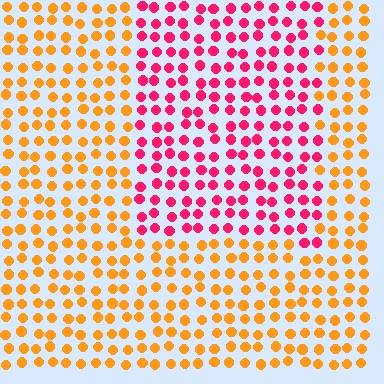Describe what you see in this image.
The image is filled with small orange elements in a uniform arrangement. A rectangle-shaped region is visible where the elements are tinted to a slightly different hue, forming a subtle color boundary.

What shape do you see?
I see a rectangle.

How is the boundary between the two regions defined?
The boundary is defined purely by a slight shift in hue (about 55 degrees). Spacing, size, and orientation are identical on both sides.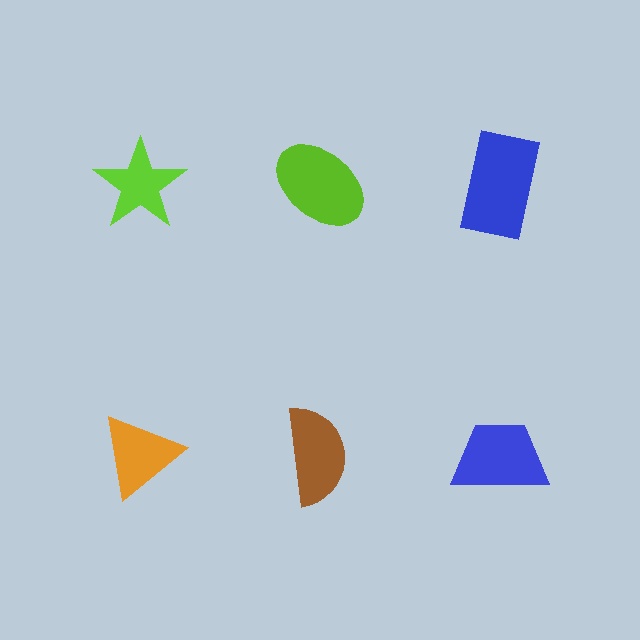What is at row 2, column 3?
A blue trapezoid.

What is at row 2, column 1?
An orange triangle.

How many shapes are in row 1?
3 shapes.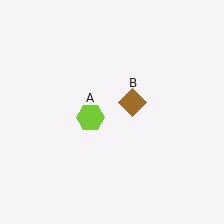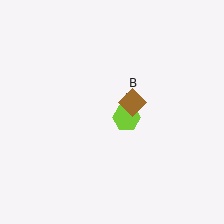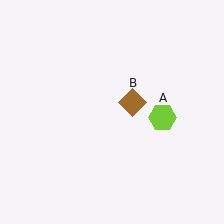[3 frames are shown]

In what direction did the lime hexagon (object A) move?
The lime hexagon (object A) moved right.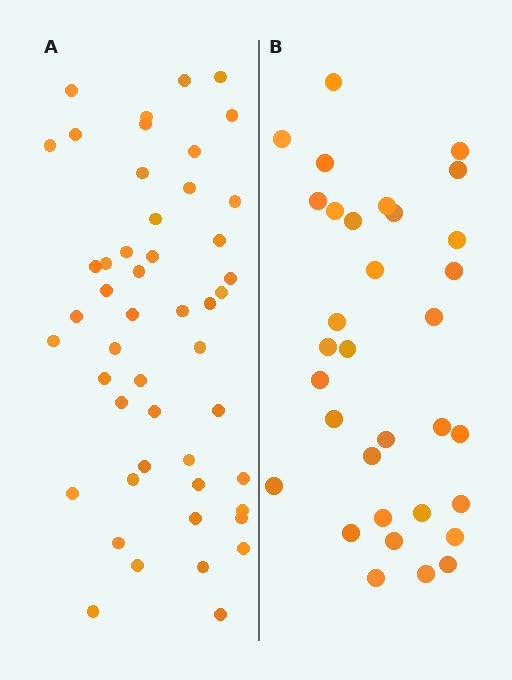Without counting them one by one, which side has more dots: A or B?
Region A (the left region) has more dots.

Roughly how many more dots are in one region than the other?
Region A has approximately 15 more dots than region B.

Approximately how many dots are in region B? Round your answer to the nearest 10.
About 30 dots. (The exact count is 33, which rounds to 30.)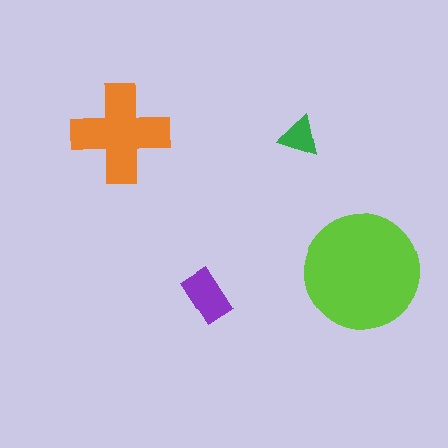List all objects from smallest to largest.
The green triangle, the purple rectangle, the orange cross, the lime circle.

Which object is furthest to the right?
The lime circle is rightmost.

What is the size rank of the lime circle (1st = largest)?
1st.